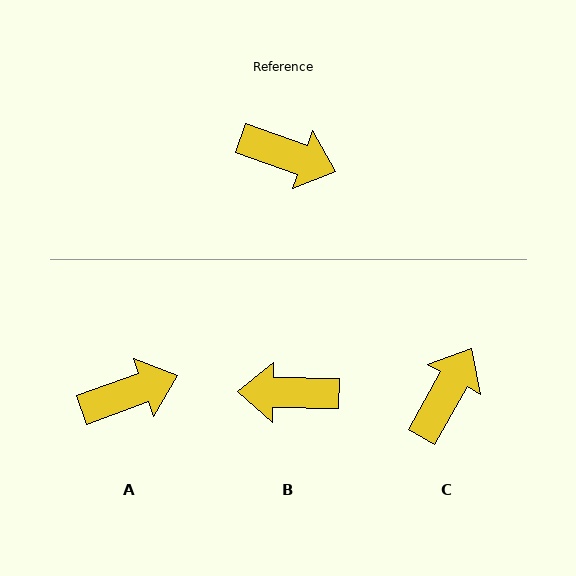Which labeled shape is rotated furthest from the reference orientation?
B, about 162 degrees away.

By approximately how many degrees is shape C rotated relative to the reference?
Approximately 80 degrees counter-clockwise.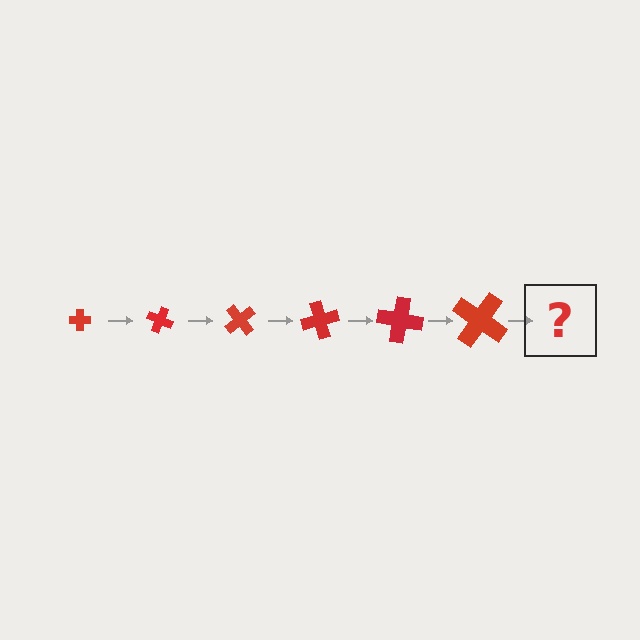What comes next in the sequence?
The next element should be a cross, larger than the previous one and rotated 150 degrees from the start.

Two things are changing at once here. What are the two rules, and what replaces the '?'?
The two rules are that the cross grows larger each step and it rotates 25 degrees each step. The '?' should be a cross, larger than the previous one and rotated 150 degrees from the start.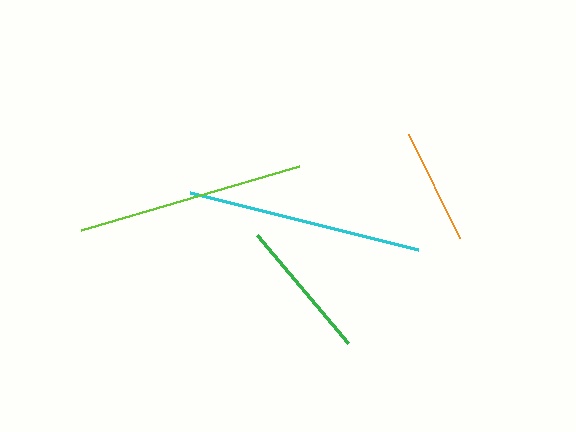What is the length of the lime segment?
The lime segment is approximately 228 pixels long.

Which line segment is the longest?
The cyan line is the longest at approximately 235 pixels.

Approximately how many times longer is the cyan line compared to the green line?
The cyan line is approximately 1.7 times the length of the green line.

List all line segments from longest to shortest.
From longest to shortest: cyan, lime, green, orange.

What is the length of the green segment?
The green segment is approximately 142 pixels long.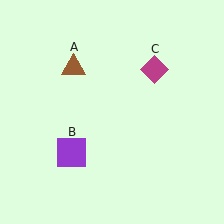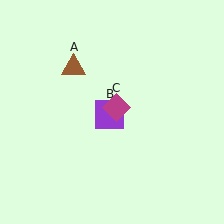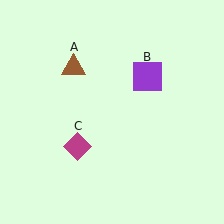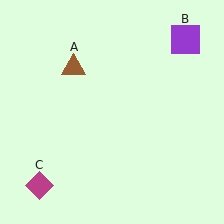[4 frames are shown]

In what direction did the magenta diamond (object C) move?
The magenta diamond (object C) moved down and to the left.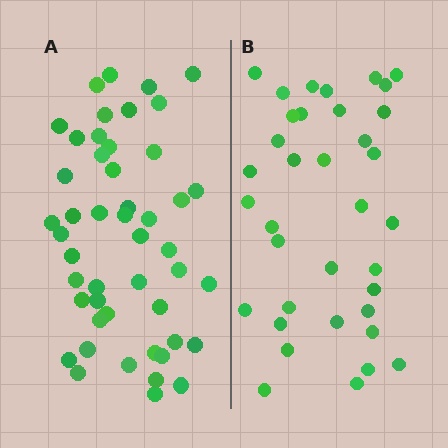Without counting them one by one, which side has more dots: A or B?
Region A (the left region) has more dots.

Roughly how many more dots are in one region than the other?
Region A has roughly 12 or so more dots than region B.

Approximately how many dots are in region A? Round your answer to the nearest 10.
About 50 dots. (The exact count is 48, which rounds to 50.)